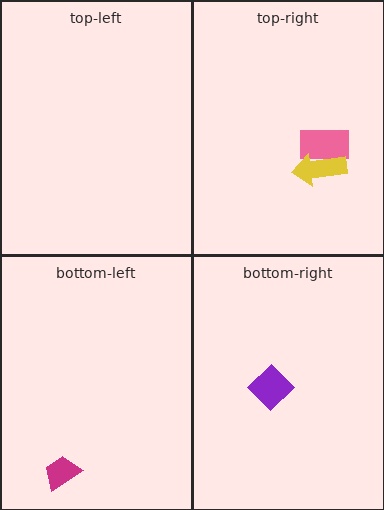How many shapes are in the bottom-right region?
1.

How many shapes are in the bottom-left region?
1.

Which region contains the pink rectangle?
The top-right region.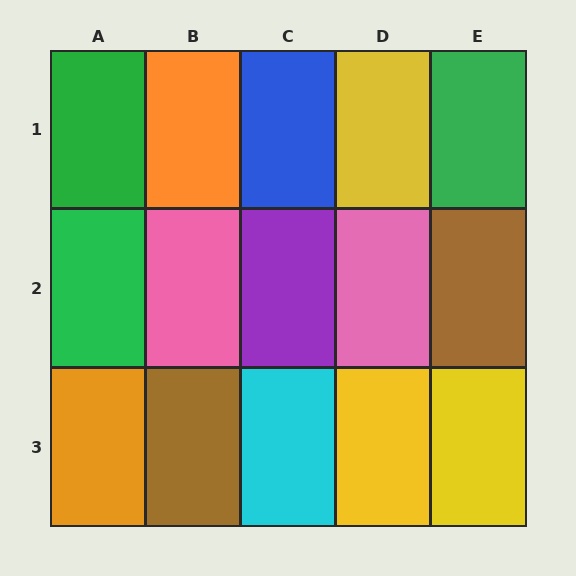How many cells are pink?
2 cells are pink.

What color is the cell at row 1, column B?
Orange.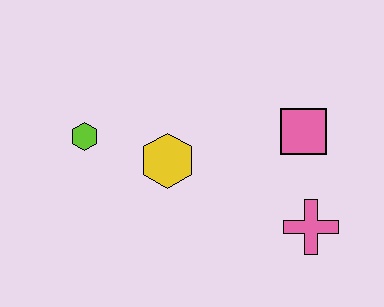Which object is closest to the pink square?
The pink cross is closest to the pink square.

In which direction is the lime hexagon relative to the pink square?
The lime hexagon is to the left of the pink square.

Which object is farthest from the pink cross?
The lime hexagon is farthest from the pink cross.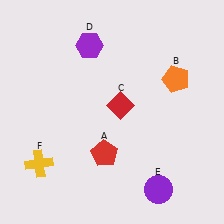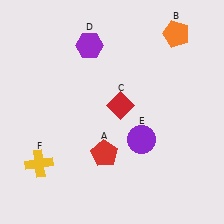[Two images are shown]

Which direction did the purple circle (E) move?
The purple circle (E) moved up.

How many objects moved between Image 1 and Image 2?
2 objects moved between the two images.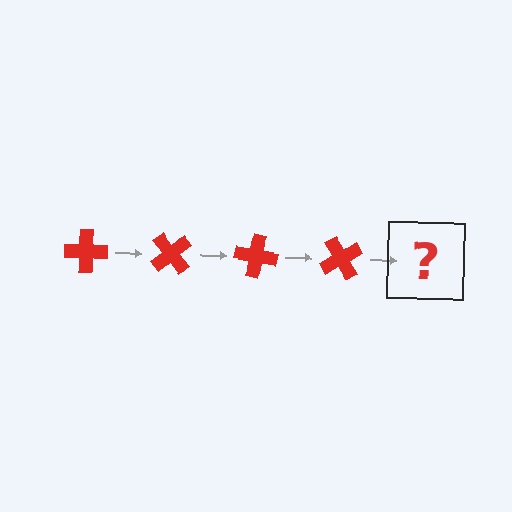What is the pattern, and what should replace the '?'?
The pattern is that the cross rotates 50 degrees each step. The '?' should be a red cross rotated 200 degrees.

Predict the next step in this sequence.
The next step is a red cross rotated 200 degrees.